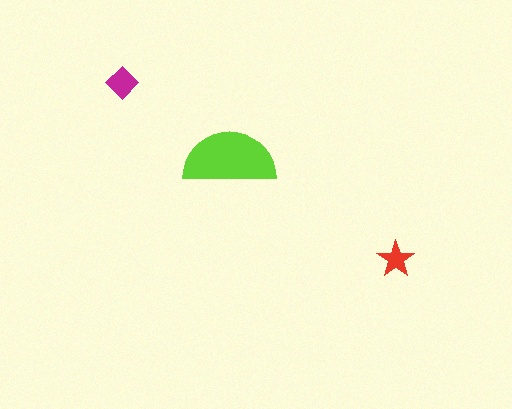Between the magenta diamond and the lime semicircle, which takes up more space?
The lime semicircle.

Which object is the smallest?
The red star.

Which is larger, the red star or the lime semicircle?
The lime semicircle.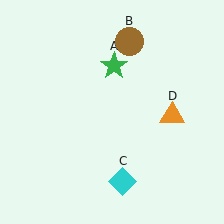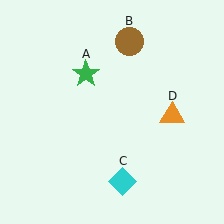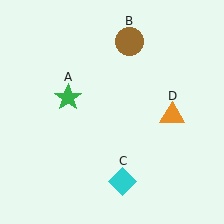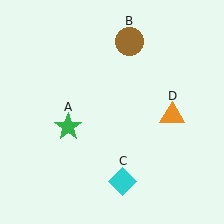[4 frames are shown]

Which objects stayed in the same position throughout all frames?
Brown circle (object B) and cyan diamond (object C) and orange triangle (object D) remained stationary.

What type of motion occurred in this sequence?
The green star (object A) rotated counterclockwise around the center of the scene.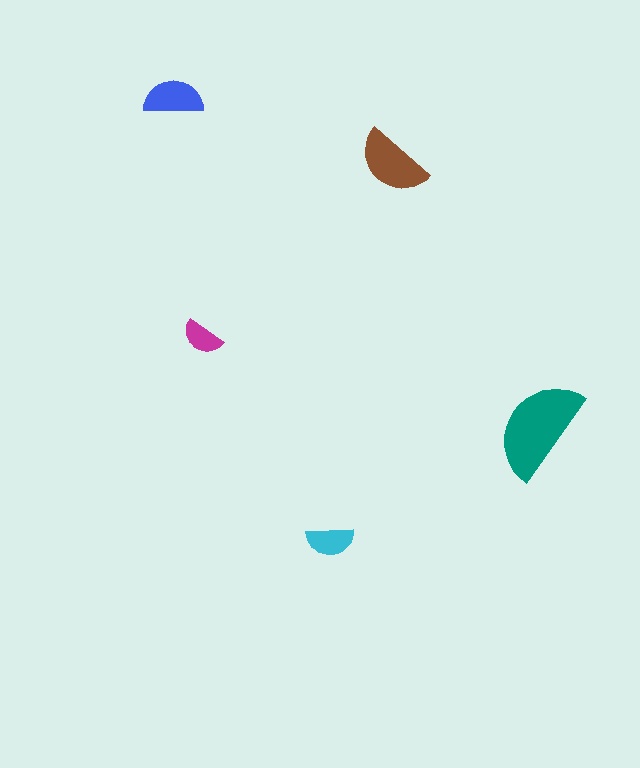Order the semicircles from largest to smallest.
the teal one, the brown one, the blue one, the cyan one, the magenta one.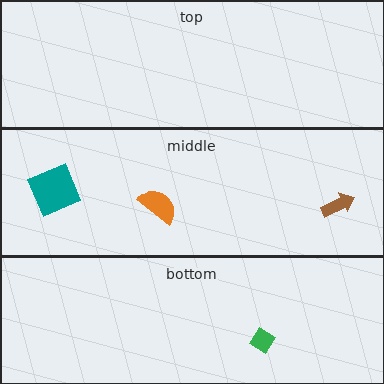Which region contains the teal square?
The middle region.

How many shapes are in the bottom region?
1.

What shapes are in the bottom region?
The green diamond.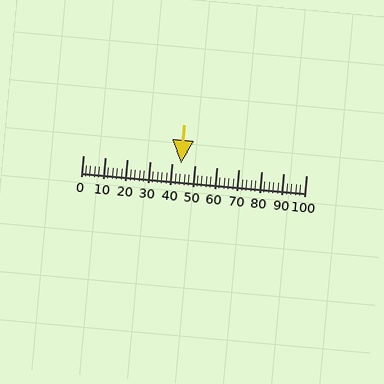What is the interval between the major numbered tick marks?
The major tick marks are spaced 10 units apart.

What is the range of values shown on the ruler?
The ruler shows values from 0 to 100.